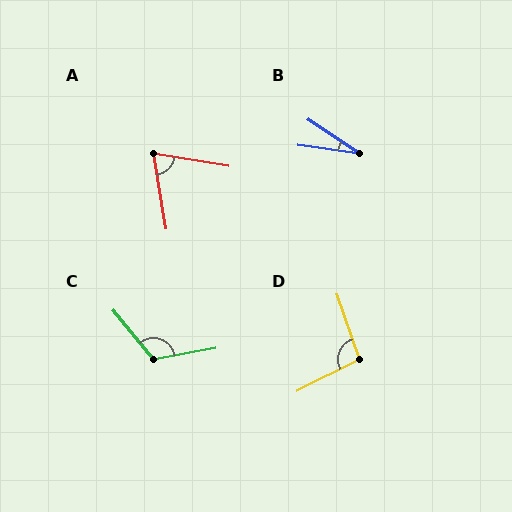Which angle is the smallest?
B, at approximately 26 degrees.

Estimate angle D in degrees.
Approximately 97 degrees.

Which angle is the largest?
C, at approximately 119 degrees.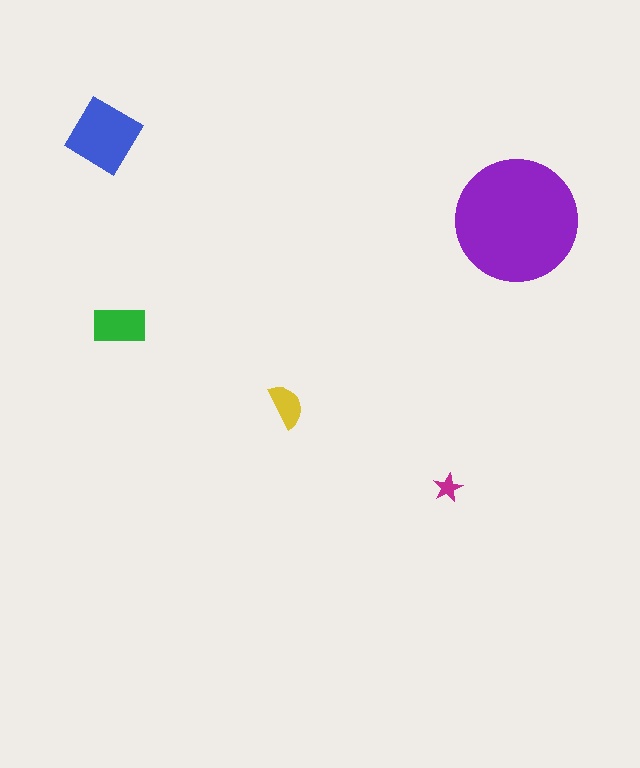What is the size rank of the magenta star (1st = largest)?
5th.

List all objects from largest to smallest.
The purple circle, the blue diamond, the green rectangle, the yellow semicircle, the magenta star.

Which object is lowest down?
The magenta star is bottommost.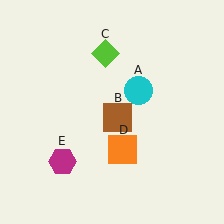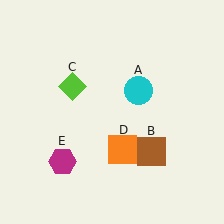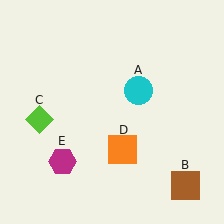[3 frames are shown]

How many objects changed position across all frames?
2 objects changed position: brown square (object B), lime diamond (object C).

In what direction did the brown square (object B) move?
The brown square (object B) moved down and to the right.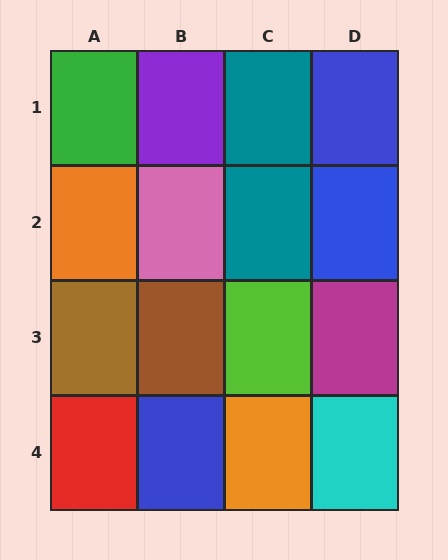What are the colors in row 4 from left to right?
Red, blue, orange, cyan.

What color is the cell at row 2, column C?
Teal.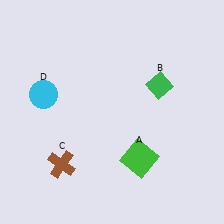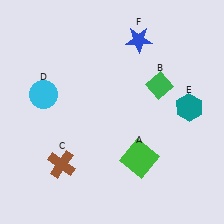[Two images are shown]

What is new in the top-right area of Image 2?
A teal hexagon (E) was added in the top-right area of Image 2.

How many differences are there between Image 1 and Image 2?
There are 2 differences between the two images.